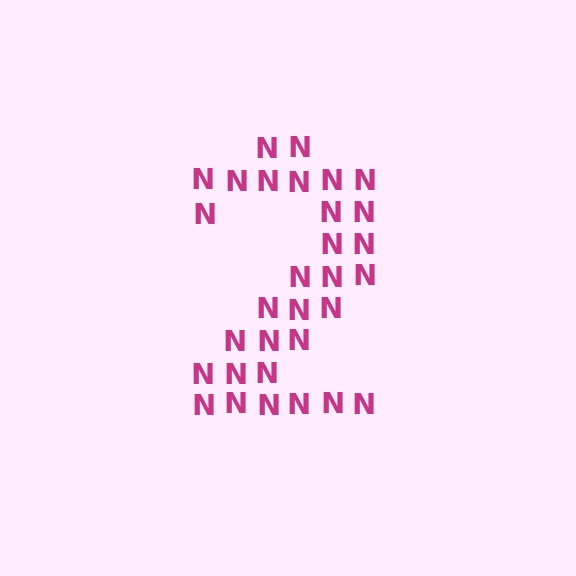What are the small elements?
The small elements are letter N's.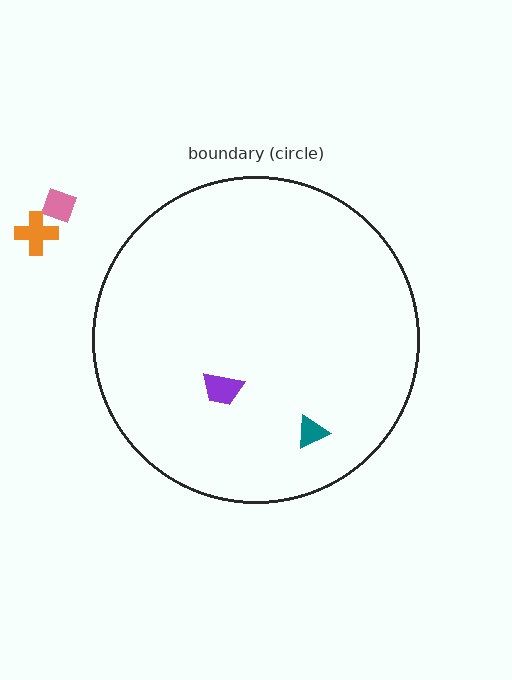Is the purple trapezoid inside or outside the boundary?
Inside.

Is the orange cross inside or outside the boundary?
Outside.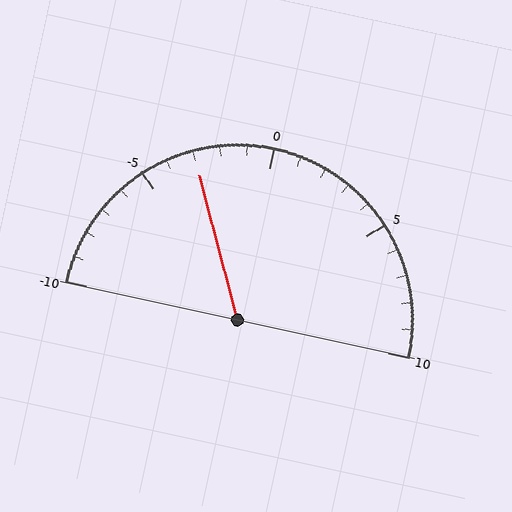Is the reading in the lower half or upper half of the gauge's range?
The reading is in the lower half of the range (-10 to 10).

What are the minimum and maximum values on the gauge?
The gauge ranges from -10 to 10.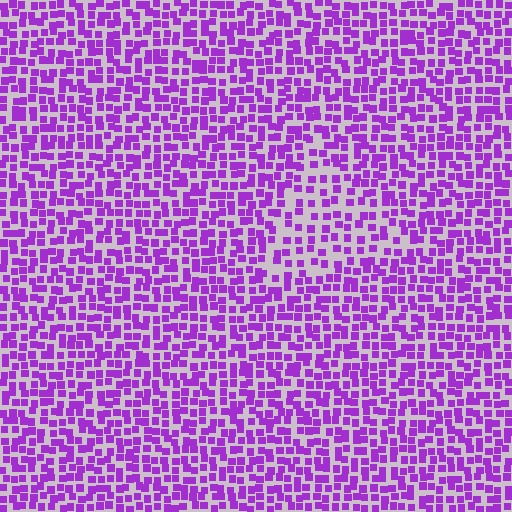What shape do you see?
I see a triangle.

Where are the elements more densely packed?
The elements are more densely packed outside the triangle boundary.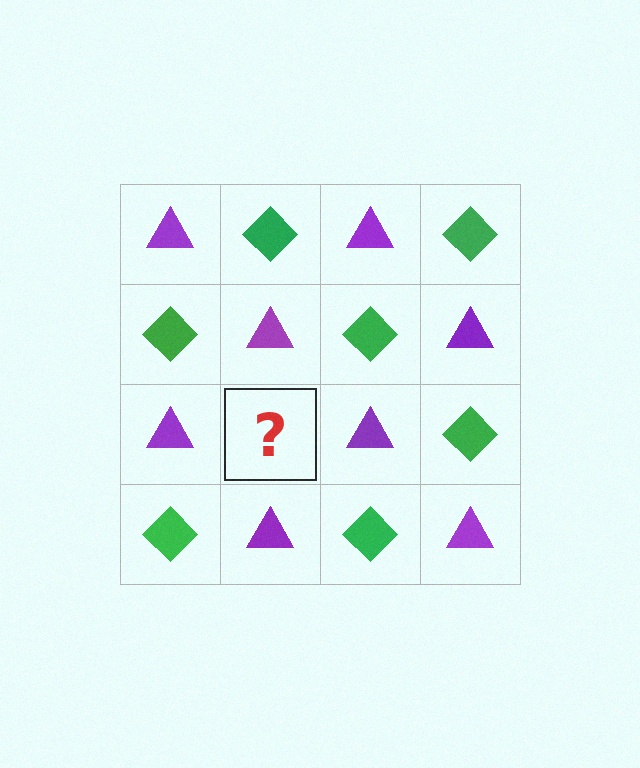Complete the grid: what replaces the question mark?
The question mark should be replaced with a green diamond.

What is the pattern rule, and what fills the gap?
The rule is that it alternates purple triangle and green diamond in a checkerboard pattern. The gap should be filled with a green diamond.